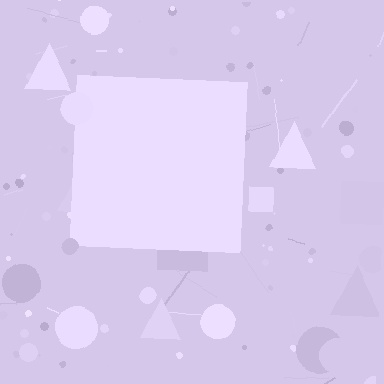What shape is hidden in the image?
A square is hidden in the image.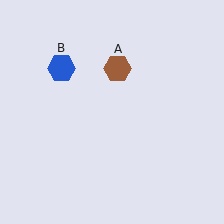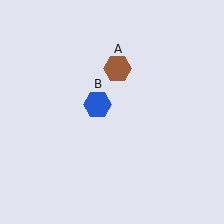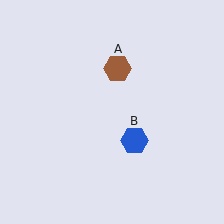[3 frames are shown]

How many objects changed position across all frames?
1 object changed position: blue hexagon (object B).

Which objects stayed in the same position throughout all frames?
Brown hexagon (object A) remained stationary.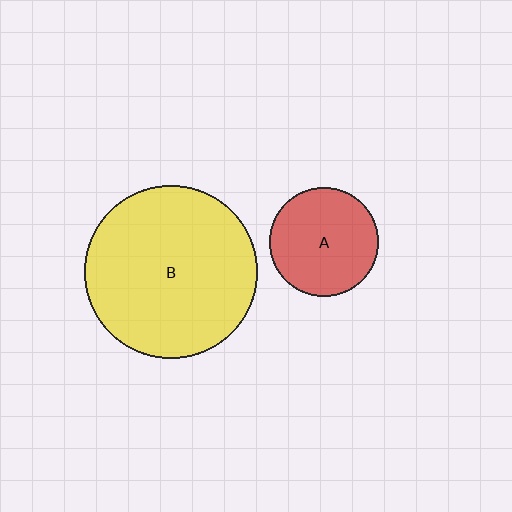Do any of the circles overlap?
No, none of the circles overlap.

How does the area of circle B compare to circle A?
Approximately 2.5 times.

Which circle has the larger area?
Circle B (yellow).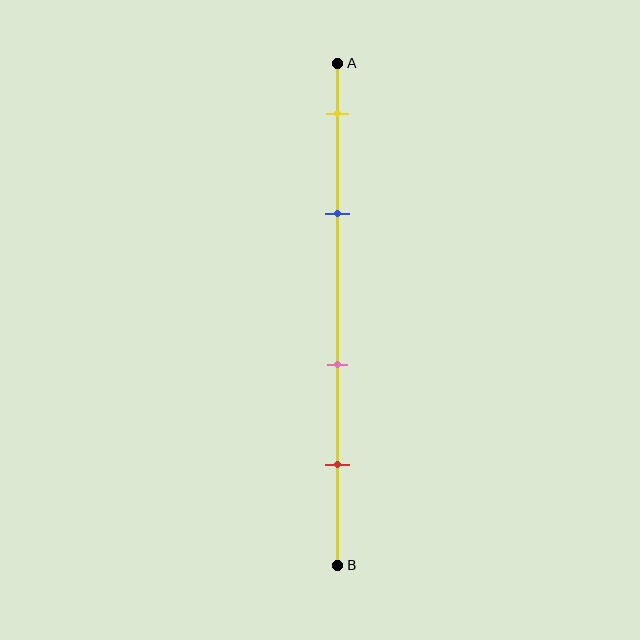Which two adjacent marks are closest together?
The yellow and blue marks are the closest adjacent pair.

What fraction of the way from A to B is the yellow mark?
The yellow mark is approximately 10% (0.1) of the way from A to B.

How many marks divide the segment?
There are 4 marks dividing the segment.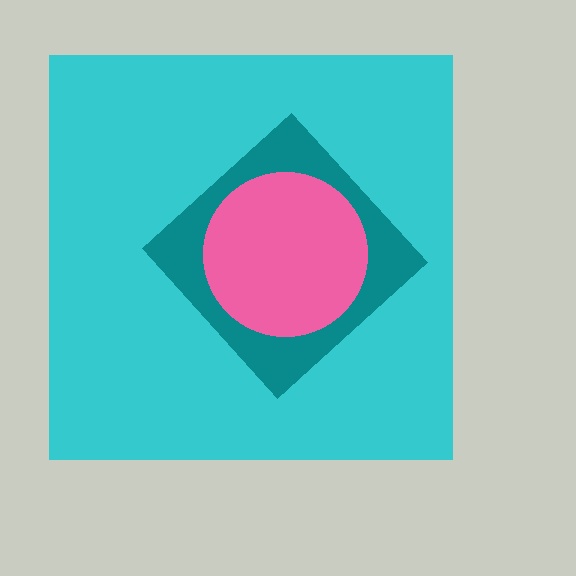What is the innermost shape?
The pink circle.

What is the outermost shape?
The cyan square.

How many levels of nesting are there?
3.